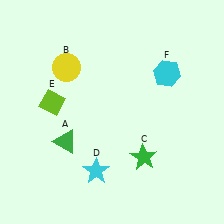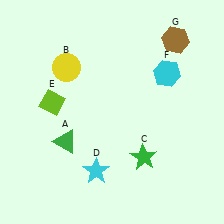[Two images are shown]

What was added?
A brown hexagon (G) was added in Image 2.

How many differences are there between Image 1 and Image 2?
There is 1 difference between the two images.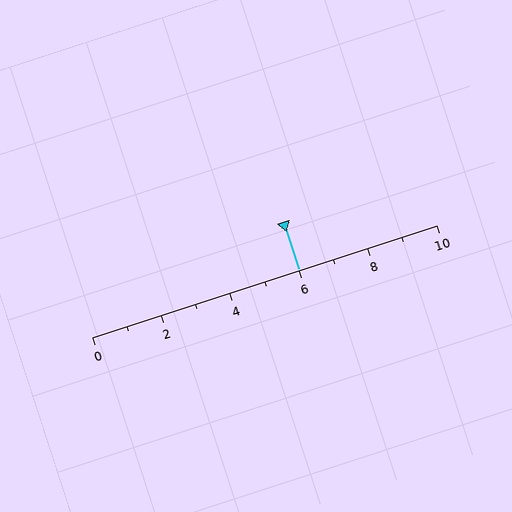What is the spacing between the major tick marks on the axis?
The major ticks are spaced 2 apart.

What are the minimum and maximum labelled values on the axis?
The axis runs from 0 to 10.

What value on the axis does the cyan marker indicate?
The marker indicates approximately 6.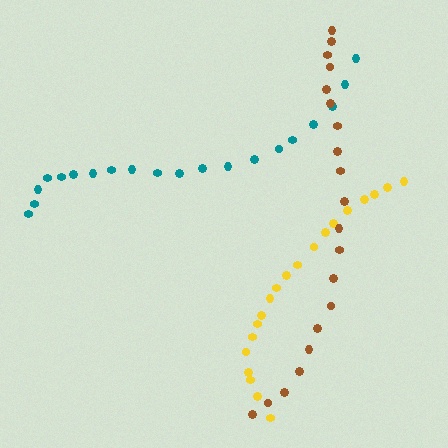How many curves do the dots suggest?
There are 3 distinct paths.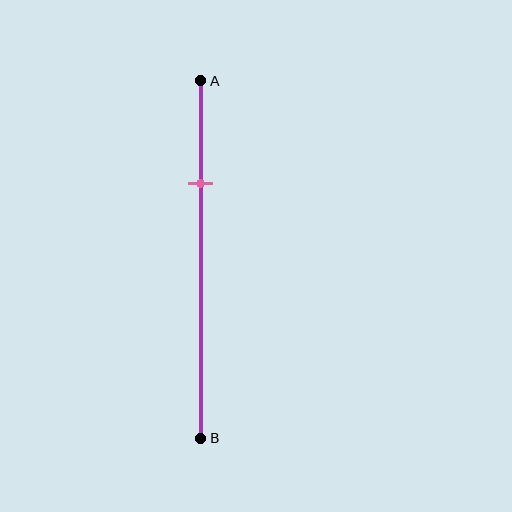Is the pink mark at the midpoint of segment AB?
No, the mark is at about 30% from A, not at the 50% midpoint.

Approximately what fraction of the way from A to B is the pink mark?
The pink mark is approximately 30% of the way from A to B.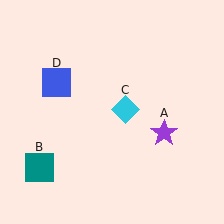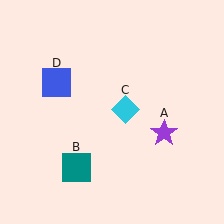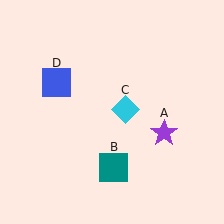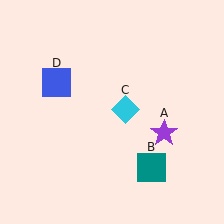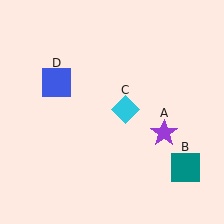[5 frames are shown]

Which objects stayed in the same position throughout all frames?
Purple star (object A) and cyan diamond (object C) and blue square (object D) remained stationary.